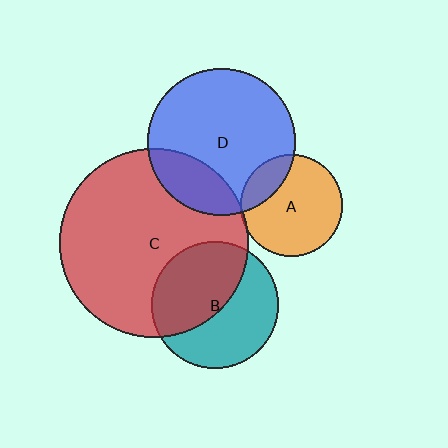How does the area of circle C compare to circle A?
Approximately 3.4 times.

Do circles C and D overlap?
Yes.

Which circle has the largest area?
Circle C (red).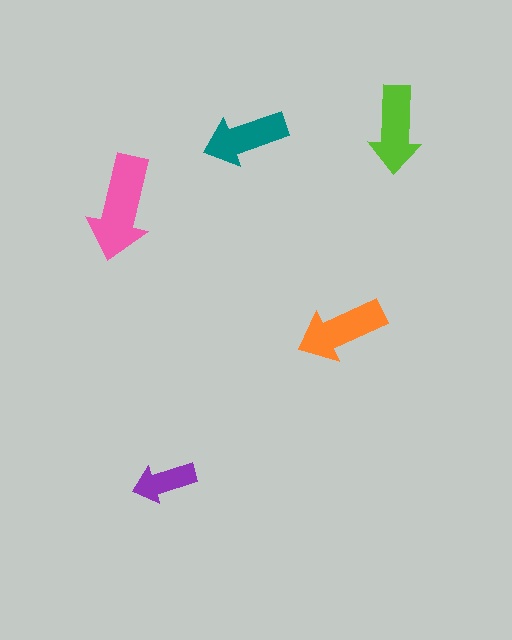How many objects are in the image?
There are 5 objects in the image.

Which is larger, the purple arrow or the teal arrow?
The teal one.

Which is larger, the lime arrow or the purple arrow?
The lime one.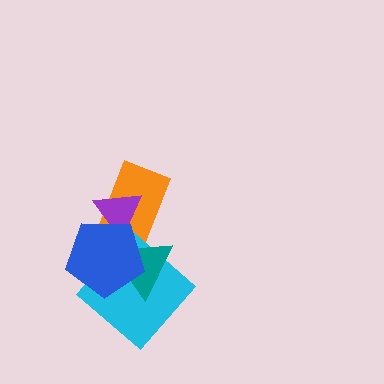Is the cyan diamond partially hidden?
Yes, it is partially covered by another shape.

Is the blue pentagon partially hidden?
No, no other shape covers it.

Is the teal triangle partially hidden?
Yes, it is partially covered by another shape.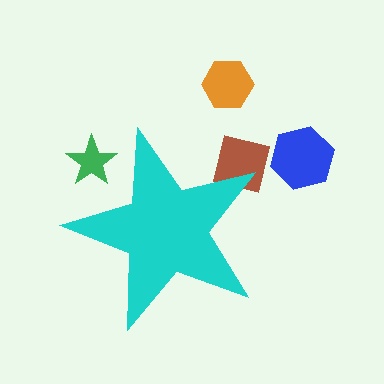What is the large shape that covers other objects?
A cyan star.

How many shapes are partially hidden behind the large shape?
2 shapes are partially hidden.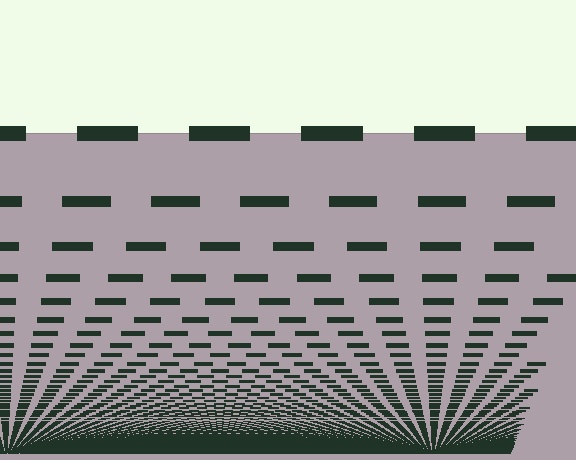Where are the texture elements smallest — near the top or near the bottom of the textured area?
Near the bottom.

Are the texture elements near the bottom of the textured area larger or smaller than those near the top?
Smaller. The gradient is inverted — elements near the bottom are smaller and denser.